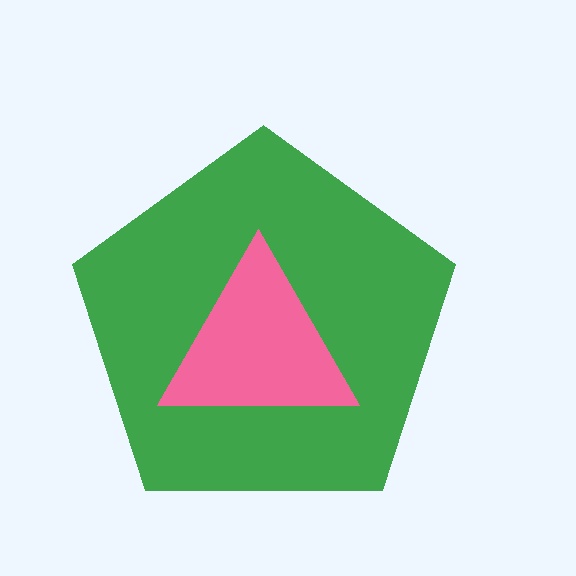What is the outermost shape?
The green pentagon.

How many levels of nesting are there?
2.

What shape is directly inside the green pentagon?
The pink triangle.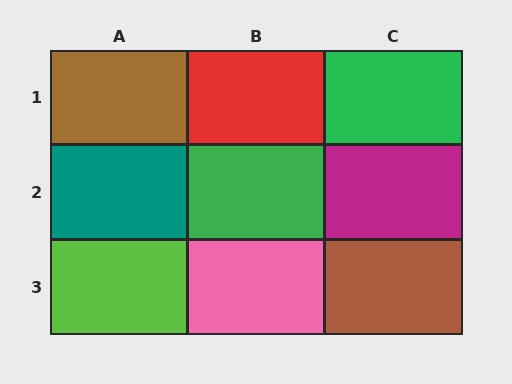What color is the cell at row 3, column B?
Pink.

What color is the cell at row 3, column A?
Lime.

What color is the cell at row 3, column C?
Brown.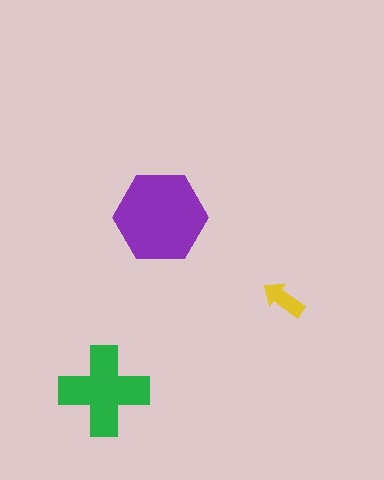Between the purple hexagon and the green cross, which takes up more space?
The purple hexagon.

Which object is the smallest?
The yellow arrow.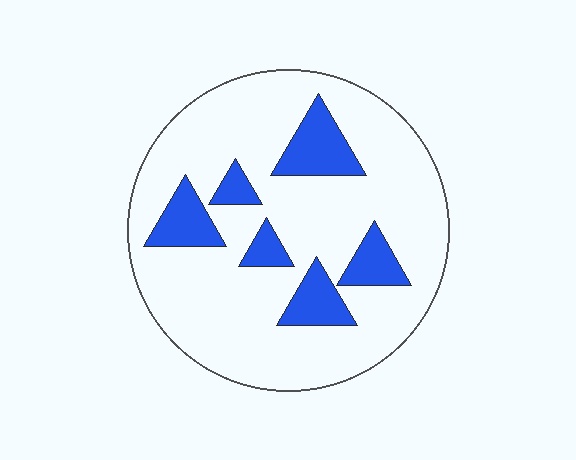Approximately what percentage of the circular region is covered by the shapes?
Approximately 20%.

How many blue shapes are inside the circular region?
6.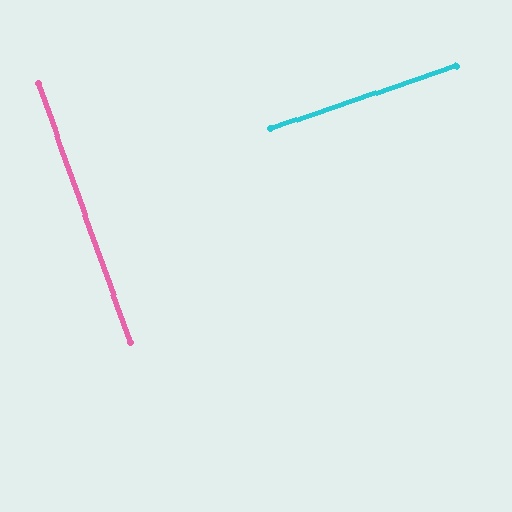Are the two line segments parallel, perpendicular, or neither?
Perpendicular — they meet at approximately 89°.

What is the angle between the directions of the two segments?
Approximately 89 degrees.